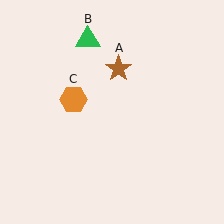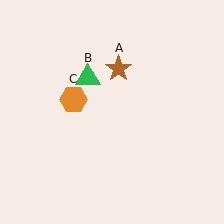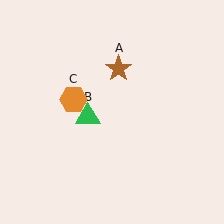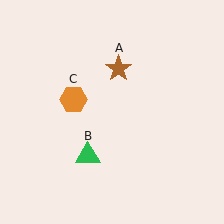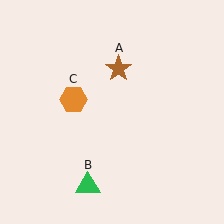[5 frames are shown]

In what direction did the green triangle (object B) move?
The green triangle (object B) moved down.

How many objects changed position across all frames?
1 object changed position: green triangle (object B).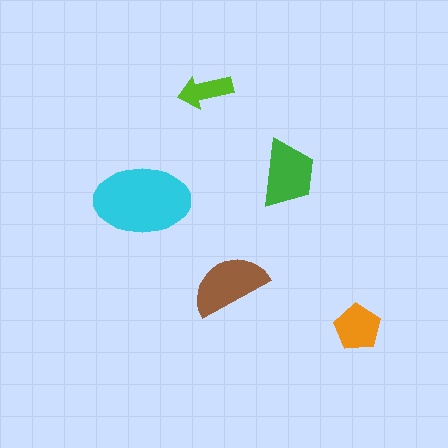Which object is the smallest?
The lime arrow.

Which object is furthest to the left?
The cyan ellipse is leftmost.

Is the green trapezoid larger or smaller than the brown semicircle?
Smaller.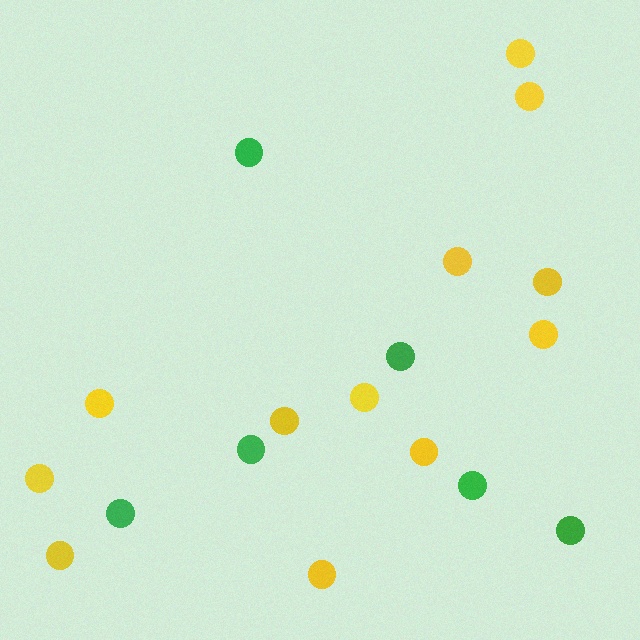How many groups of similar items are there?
There are 2 groups: one group of green circles (6) and one group of yellow circles (12).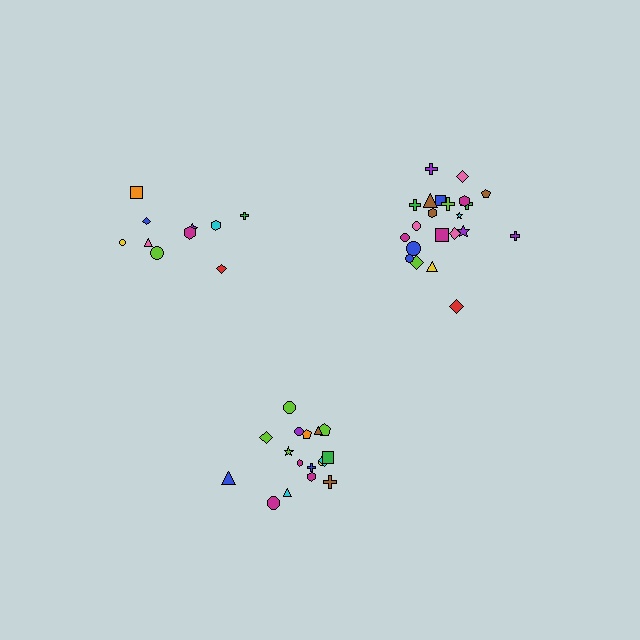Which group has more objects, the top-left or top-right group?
The top-right group.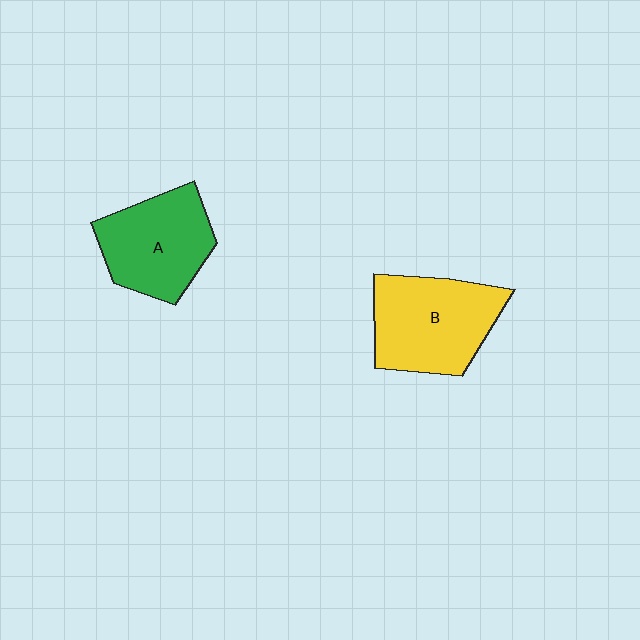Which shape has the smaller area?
Shape A (green).